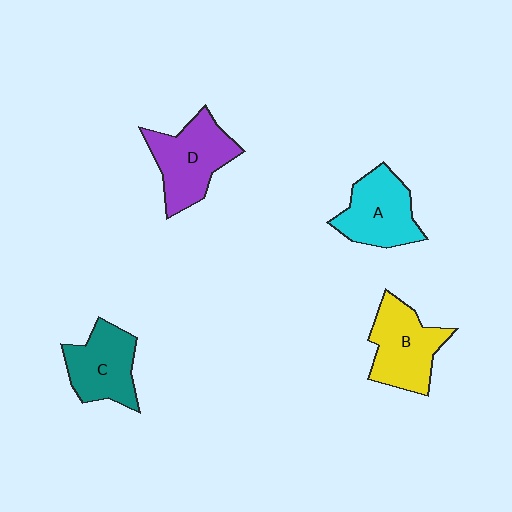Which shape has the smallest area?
Shape C (teal).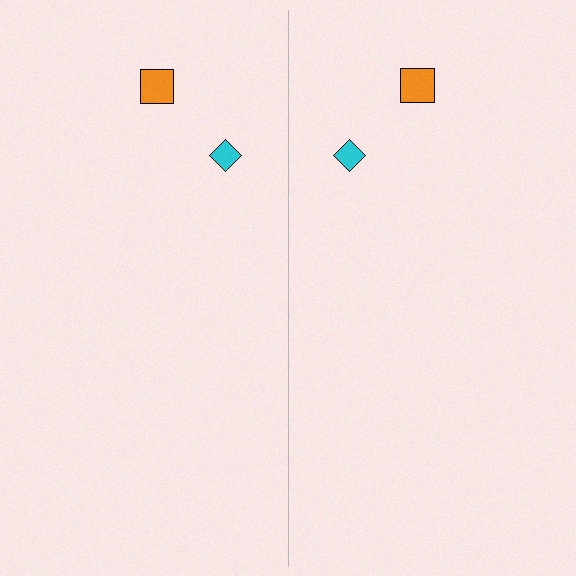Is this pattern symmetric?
Yes, this pattern has bilateral (reflection) symmetry.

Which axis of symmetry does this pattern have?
The pattern has a vertical axis of symmetry running through the center of the image.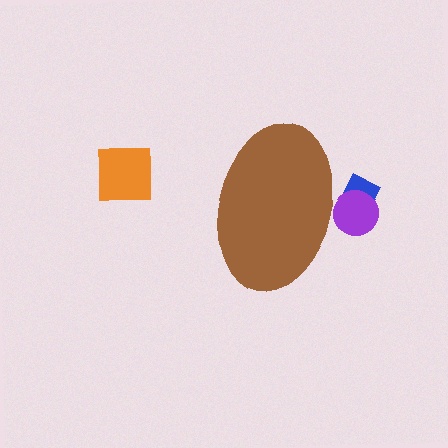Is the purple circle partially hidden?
Yes, the purple circle is partially hidden behind the brown ellipse.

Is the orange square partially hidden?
No, the orange square is fully visible.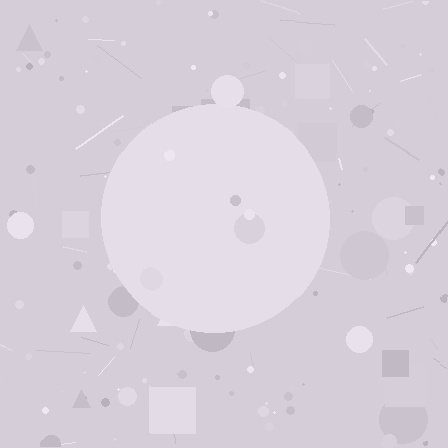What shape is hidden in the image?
A circle is hidden in the image.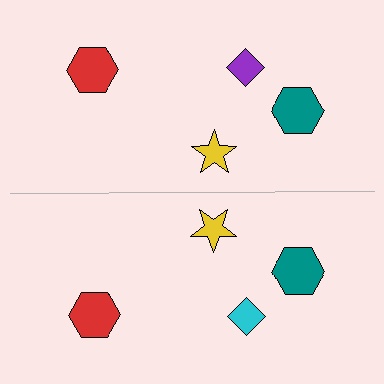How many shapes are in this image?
There are 8 shapes in this image.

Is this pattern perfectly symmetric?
No, the pattern is not perfectly symmetric. The cyan diamond on the bottom side breaks the symmetry — its mirror counterpart is purple.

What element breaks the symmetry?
The cyan diamond on the bottom side breaks the symmetry — its mirror counterpart is purple.